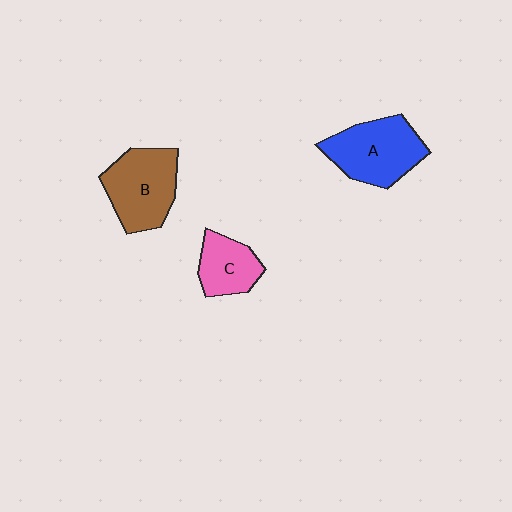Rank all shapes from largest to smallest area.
From largest to smallest: A (blue), B (brown), C (pink).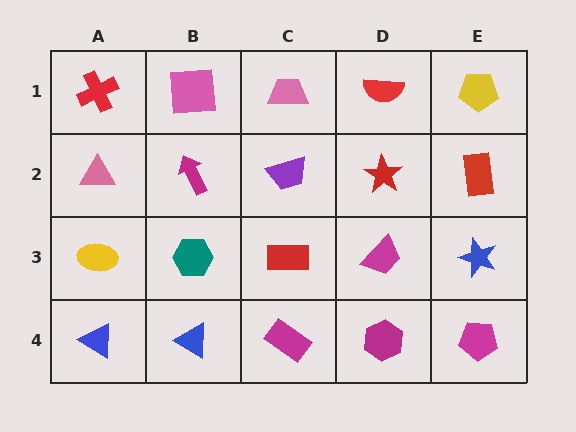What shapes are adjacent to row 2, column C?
A pink trapezoid (row 1, column C), a red rectangle (row 3, column C), a magenta arrow (row 2, column B), a red star (row 2, column D).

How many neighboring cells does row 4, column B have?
3.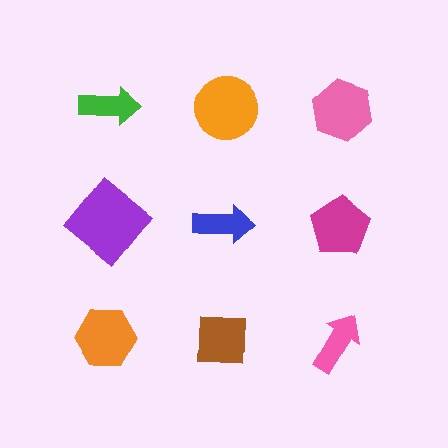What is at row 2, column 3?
A magenta pentagon.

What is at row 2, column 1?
A purple diamond.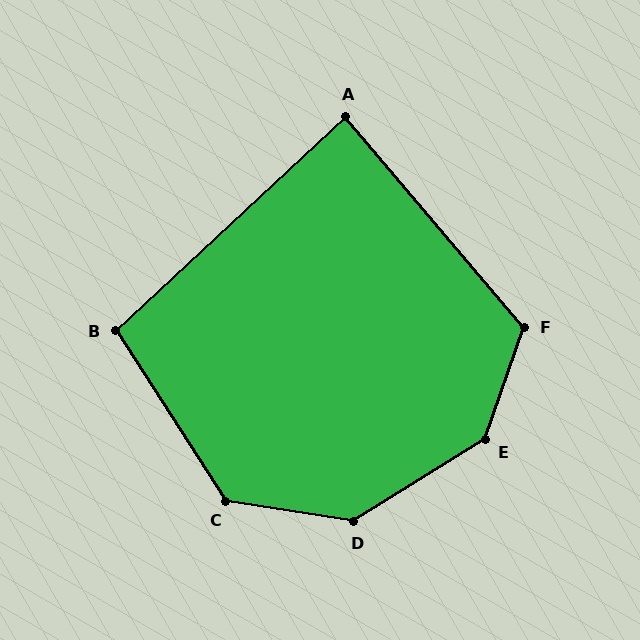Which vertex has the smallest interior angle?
A, at approximately 87 degrees.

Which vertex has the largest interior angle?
E, at approximately 141 degrees.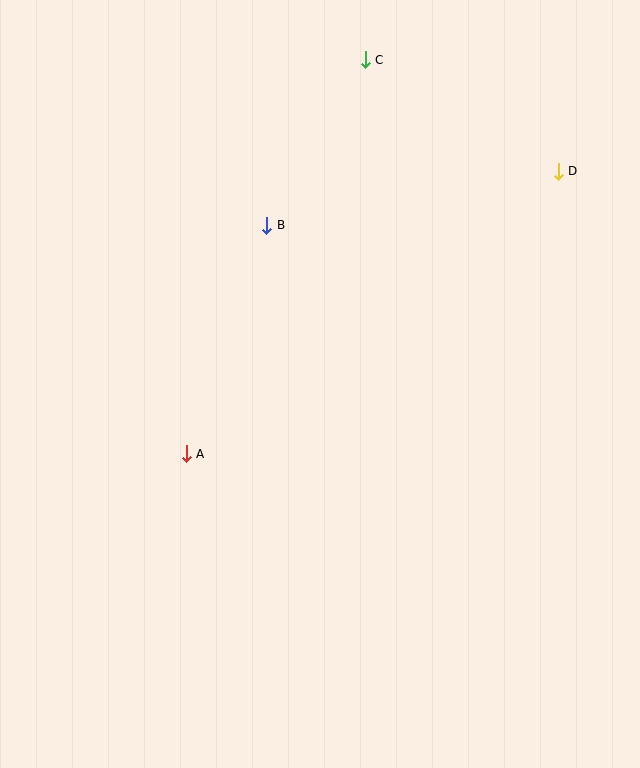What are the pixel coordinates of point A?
Point A is at (186, 454).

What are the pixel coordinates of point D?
Point D is at (558, 171).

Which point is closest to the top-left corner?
Point B is closest to the top-left corner.